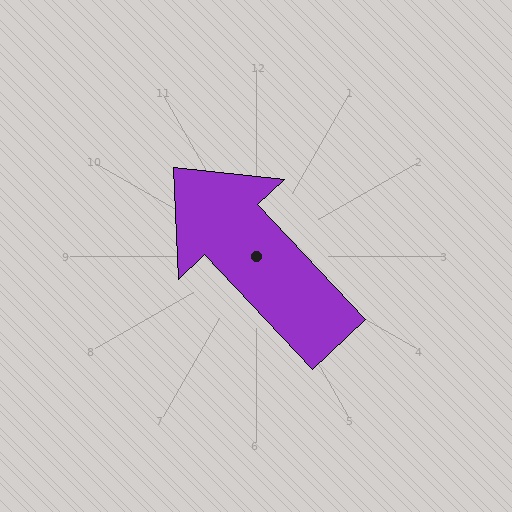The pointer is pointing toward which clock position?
Roughly 11 o'clock.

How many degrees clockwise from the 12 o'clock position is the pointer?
Approximately 317 degrees.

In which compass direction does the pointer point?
Northwest.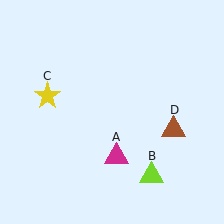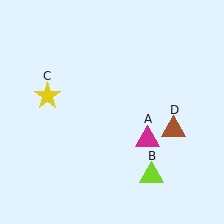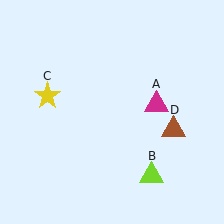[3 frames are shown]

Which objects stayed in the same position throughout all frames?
Lime triangle (object B) and yellow star (object C) and brown triangle (object D) remained stationary.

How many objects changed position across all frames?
1 object changed position: magenta triangle (object A).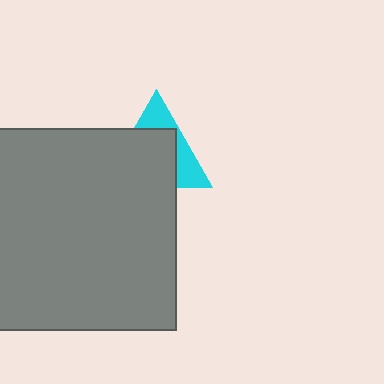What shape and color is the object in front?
The object in front is a gray square.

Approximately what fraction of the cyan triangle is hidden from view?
Roughly 65% of the cyan triangle is hidden behind the gray square.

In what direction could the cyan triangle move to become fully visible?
The cyan triangle could move up. That would shift it out from behind the gray square entirely.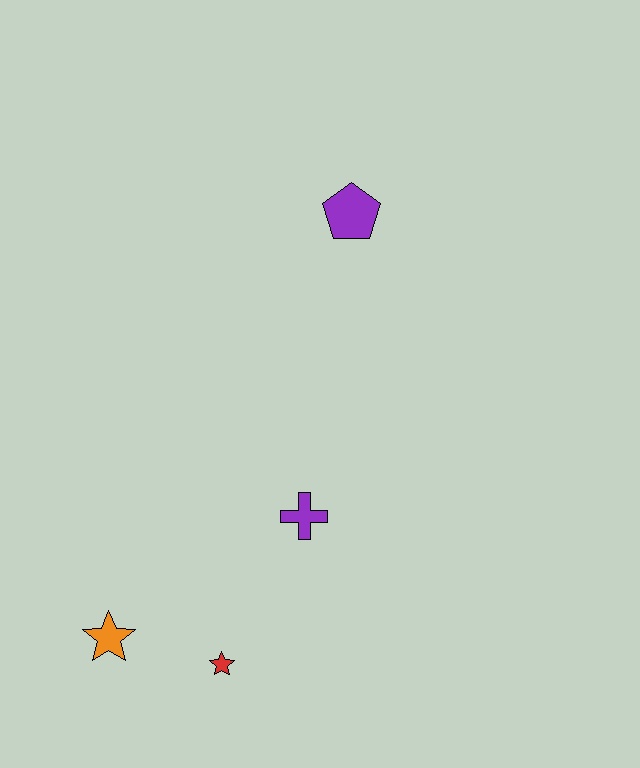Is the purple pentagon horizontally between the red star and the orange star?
No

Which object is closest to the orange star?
The red star is closest to the orange star.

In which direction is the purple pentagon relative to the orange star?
The purple pentagon is above the orange star.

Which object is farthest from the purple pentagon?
The orange star is farthest from the purple pentagon.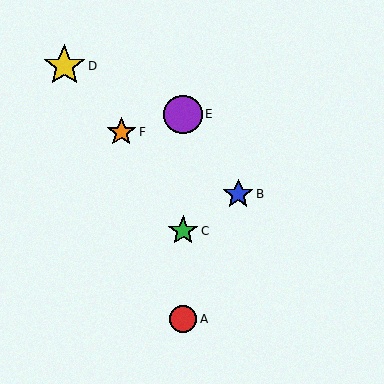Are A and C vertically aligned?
Yes, both are at x≈183.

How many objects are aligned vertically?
3 objects (A, C, E) are aligned vertically.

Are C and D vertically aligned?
No, C is at x≈183 and D is at x≈64.